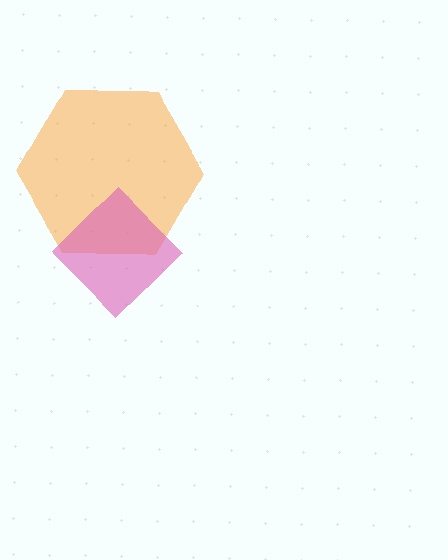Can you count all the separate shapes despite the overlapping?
Yes, there are 2 separate shapes.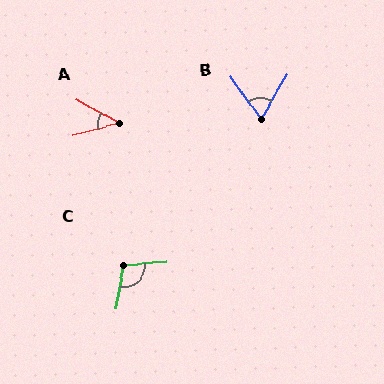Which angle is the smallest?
A, at approximately 46 degrees.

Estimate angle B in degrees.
Approximately 66 degrees.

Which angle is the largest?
C, at approximately 105 degrees.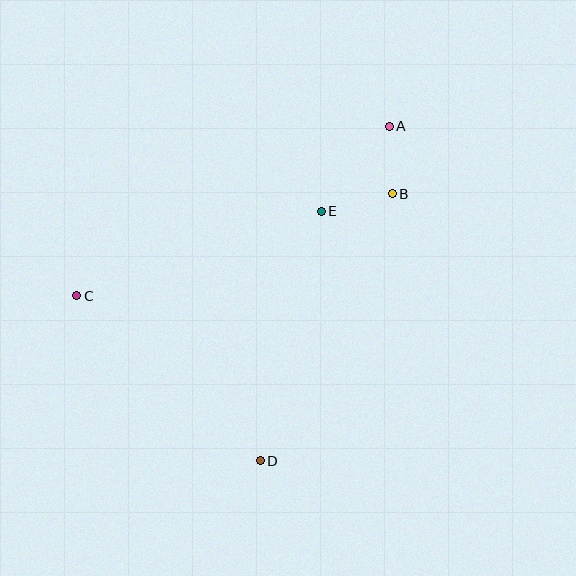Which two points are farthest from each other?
Points A and D are farthest from each other.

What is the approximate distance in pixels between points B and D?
The distance between B and D is approximately 298 pixels.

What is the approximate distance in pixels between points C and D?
The distance between C and D is approximately 246 pixels.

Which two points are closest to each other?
Points A and B are closest to each other.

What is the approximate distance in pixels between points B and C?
The distance between B and C is approximately 331 pixels.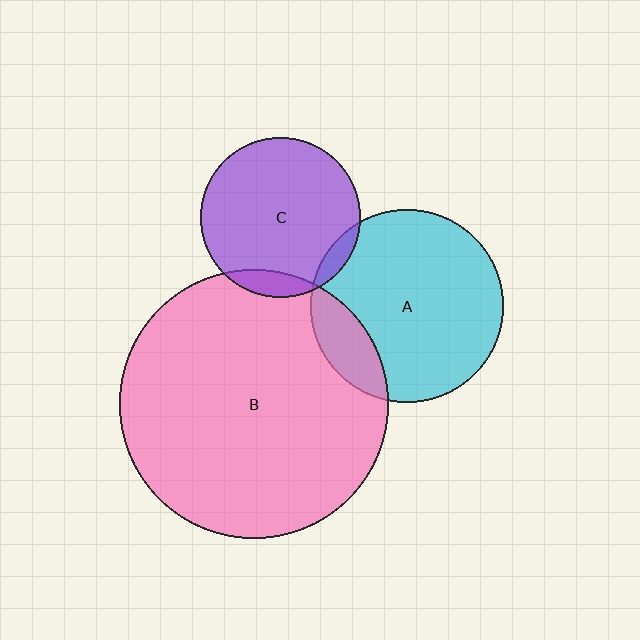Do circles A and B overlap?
Yes.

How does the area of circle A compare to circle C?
Approximately 1.5 times.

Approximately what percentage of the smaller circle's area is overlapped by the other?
Approximately 15%.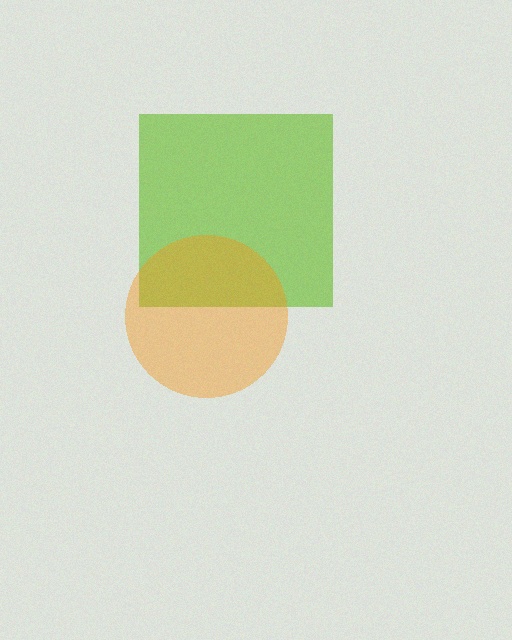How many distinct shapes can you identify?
There are 2 distinct shapes: a lime square, an orange circle.